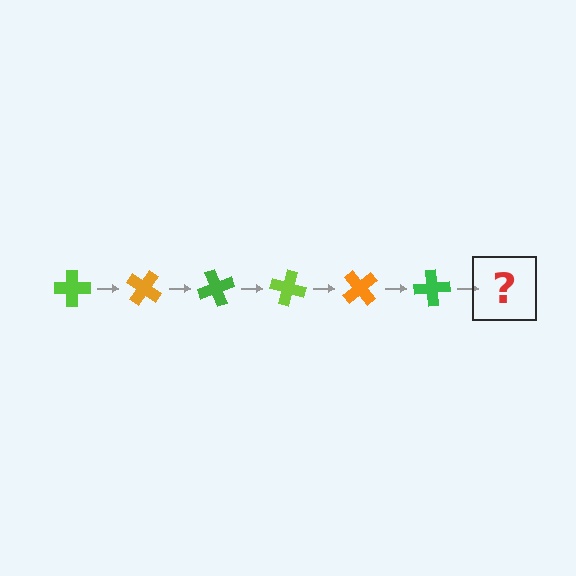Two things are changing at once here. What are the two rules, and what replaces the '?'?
The two rules are that it rotates 35 degrees each step and the color cycles through lime, orange, and green. The '?' should be a lime cross, rotated 210 degrees from the start.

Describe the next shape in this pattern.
It should be a lime cross, rotated 210 degrees from the start.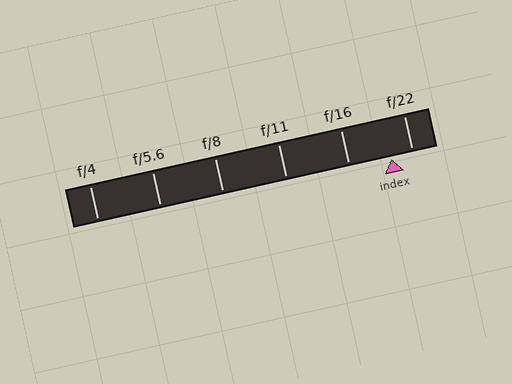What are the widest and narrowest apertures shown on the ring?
The widest aperture shown is f/4 and the narrowest is f/22.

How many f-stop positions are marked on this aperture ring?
There are 6 f-stop positions marked.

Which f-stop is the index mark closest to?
The index mark is closest to f/22.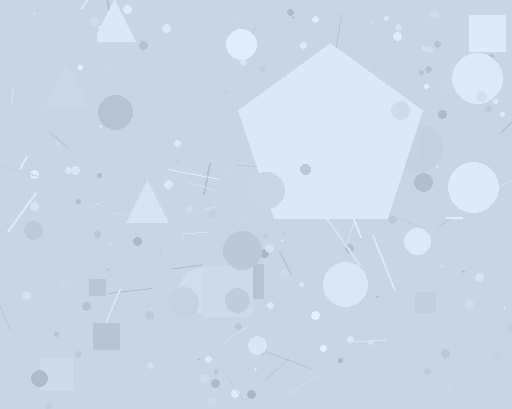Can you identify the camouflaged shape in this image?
The camouflaged shape is a pentagon.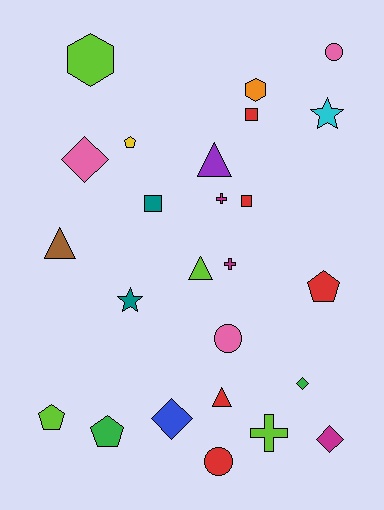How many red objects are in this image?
There are 5 red objects.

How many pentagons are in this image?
There are 4 pentagons.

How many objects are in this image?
There are 25 objects.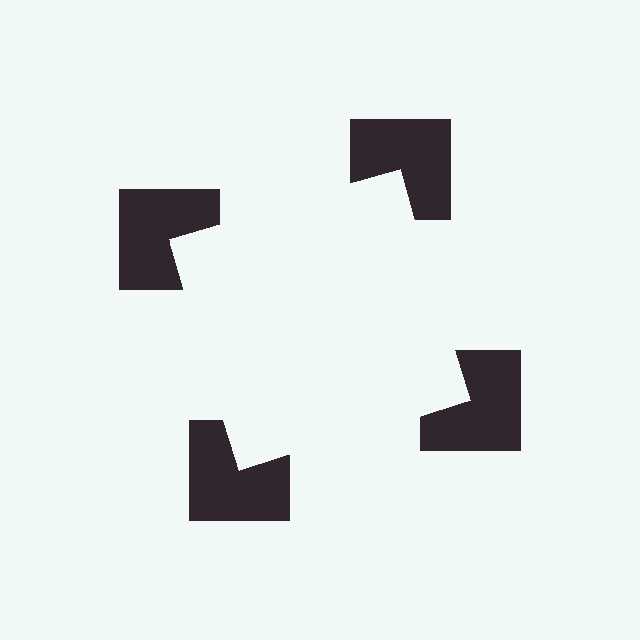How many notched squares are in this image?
There are 4 — one at each vertex of the illusory square.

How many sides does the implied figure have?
4 sides.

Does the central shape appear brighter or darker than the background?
It typically appears slightly brighter than the background, even though no actual brightness change is drawn.